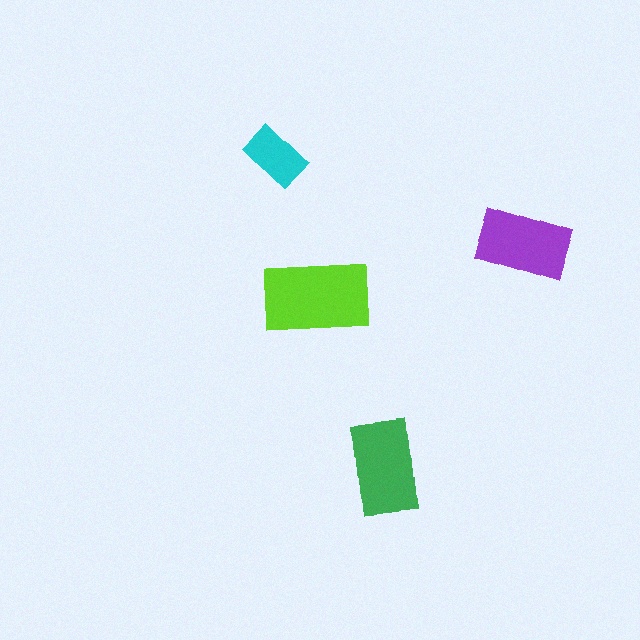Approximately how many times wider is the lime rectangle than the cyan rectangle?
About 1.5 times wider.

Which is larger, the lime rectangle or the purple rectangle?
The lime one.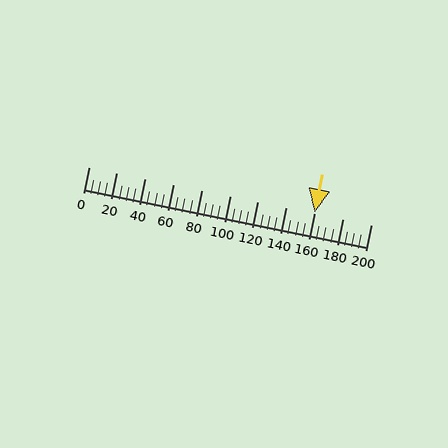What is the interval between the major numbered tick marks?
The major tick marks are spaced 20 units apart.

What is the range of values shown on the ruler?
The ruler shows values from 0 to 200.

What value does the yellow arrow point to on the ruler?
The yellow arrow points to approximately 160.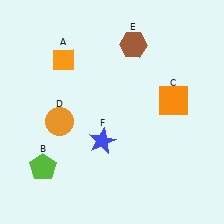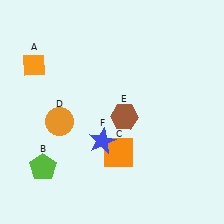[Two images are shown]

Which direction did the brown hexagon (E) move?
The brown hexagon (E) moved down.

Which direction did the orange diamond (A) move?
The orange diamond (A) moved left.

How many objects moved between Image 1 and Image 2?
3 objects moved between the two images.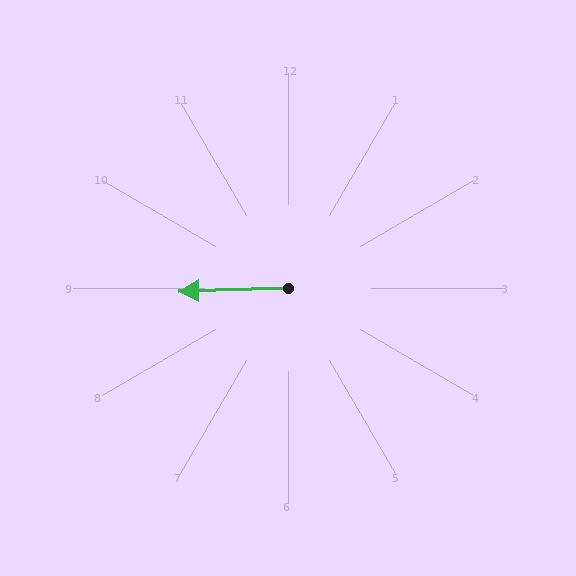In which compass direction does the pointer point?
West.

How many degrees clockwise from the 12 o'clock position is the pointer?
Approximately 268 degrees.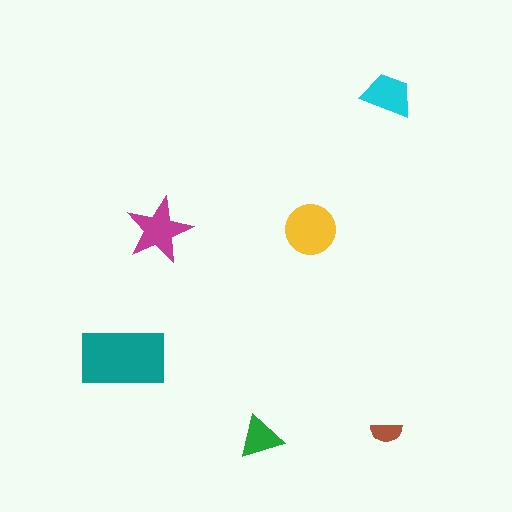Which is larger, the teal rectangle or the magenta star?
The teal rectangle.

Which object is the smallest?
The brown semicircle.